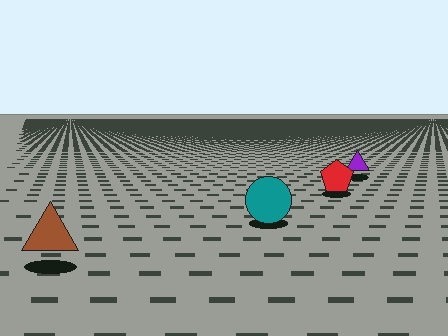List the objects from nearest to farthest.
From nearest to farthest: the brown triangle, the teal circle, the red pentagon, the purple triangle.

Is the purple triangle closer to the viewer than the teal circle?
No. The teal circle is closer — you can tell from the texture gradient: the ground texture is coarser near it.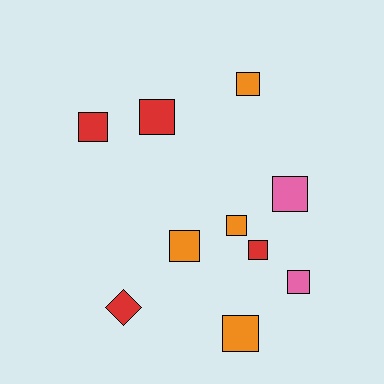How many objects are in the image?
There are 10 objects.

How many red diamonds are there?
There is 1 red diamond.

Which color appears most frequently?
Orange, with 4 objects.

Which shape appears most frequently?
Square, with 9 objects.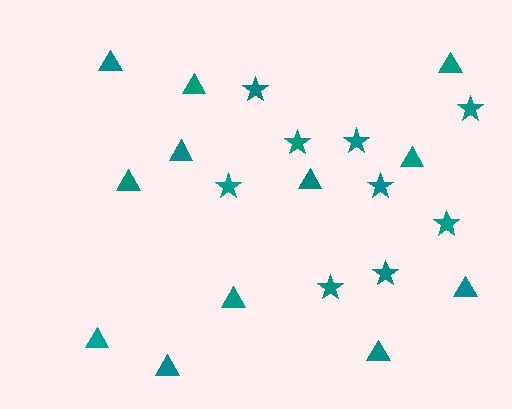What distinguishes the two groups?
There are 2 groups: one group of stars (9) and one group of triangles (12).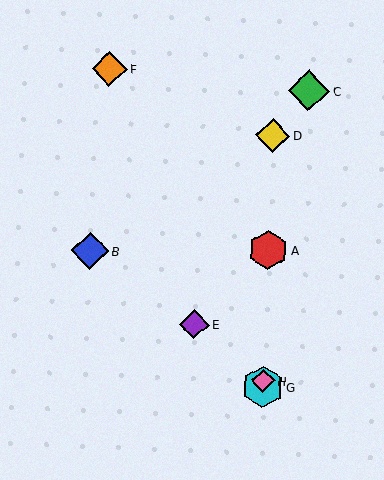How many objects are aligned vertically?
4 objects (A, D, G, H) are aligned vertically.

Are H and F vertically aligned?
No, H is at x≈263 and F is at x≈110.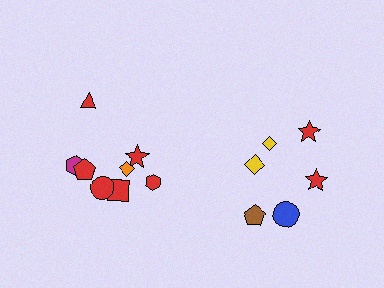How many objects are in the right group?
There are 6 objects.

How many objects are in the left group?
There are 8 objects.